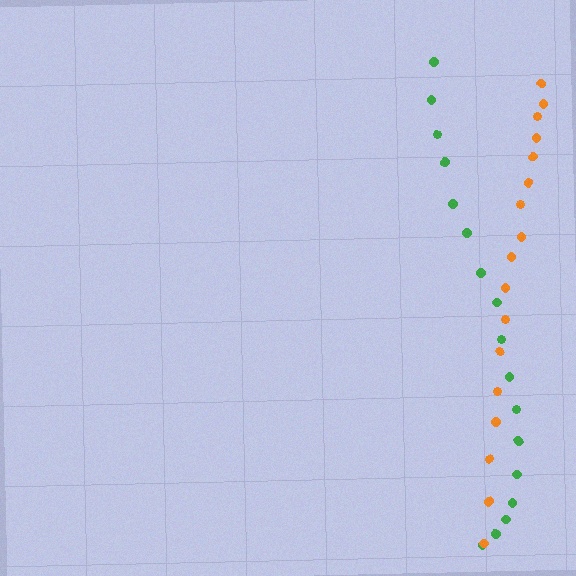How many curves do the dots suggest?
There are 2 distinct paths.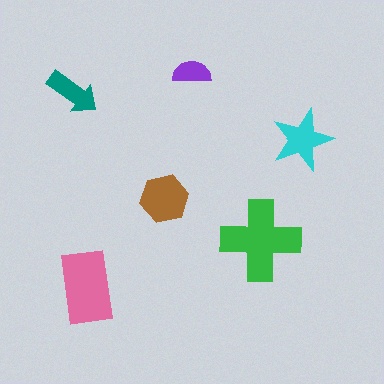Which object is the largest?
The green cross.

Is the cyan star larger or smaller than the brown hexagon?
Smaller.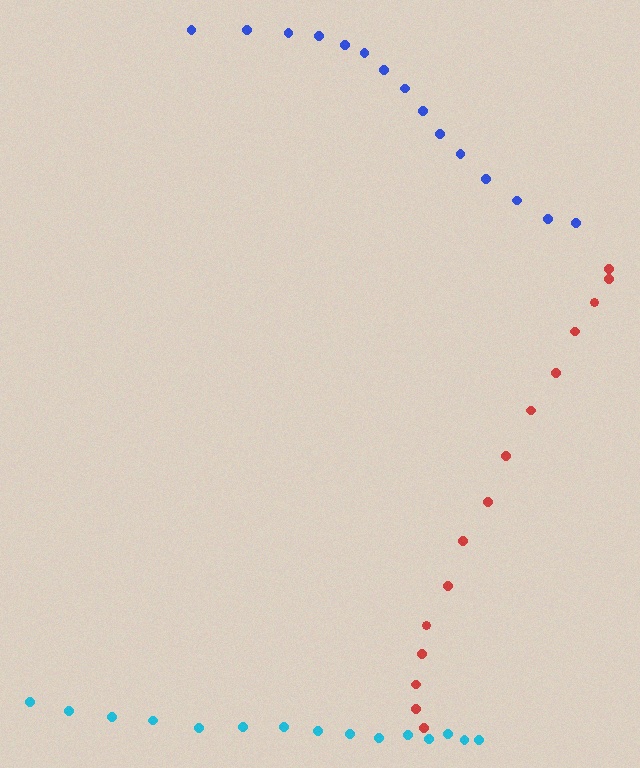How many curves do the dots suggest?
There are 3 distinct paths.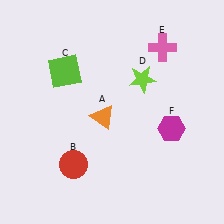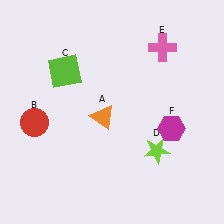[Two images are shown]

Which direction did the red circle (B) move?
The red circle (B) moved up.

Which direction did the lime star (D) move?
The lime star (D) moved down.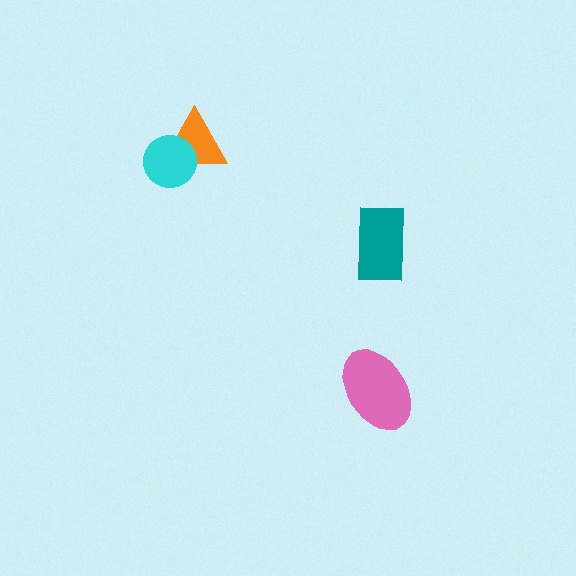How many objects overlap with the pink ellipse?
0 objects overlap with the pink ellipse.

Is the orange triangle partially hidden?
Yes, it is partially covered by another shape.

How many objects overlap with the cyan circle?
1 object overlaps with the cyan circle.